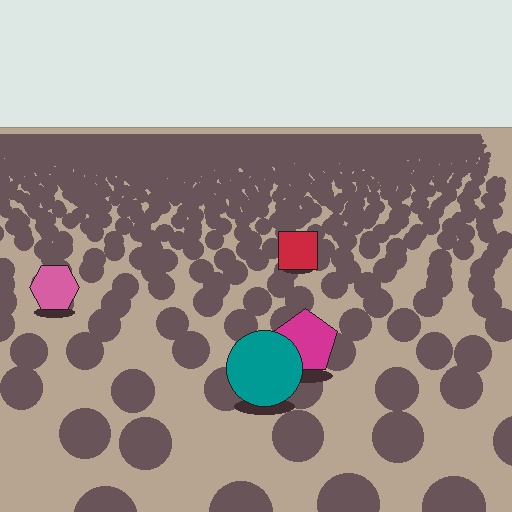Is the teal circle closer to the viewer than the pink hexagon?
Yes. The teal circle is closer — you can tell from the texture gradient: the ground texture is coarser near it.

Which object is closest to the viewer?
The teal circle is closest. The texture marks near it are larger and more spread out.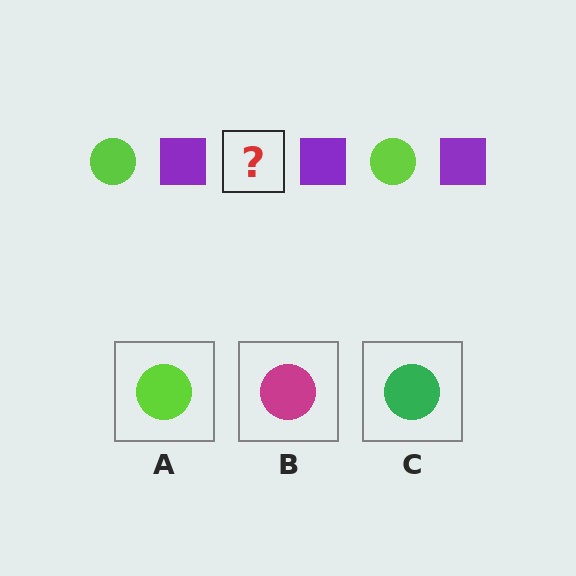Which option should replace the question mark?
Option A.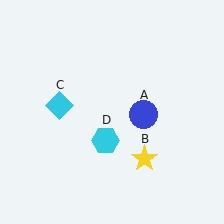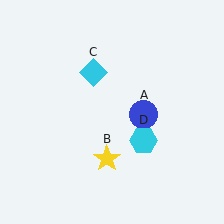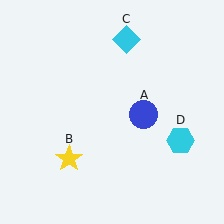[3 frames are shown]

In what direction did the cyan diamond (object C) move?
The cyan diamond (object C) moved up and to the right.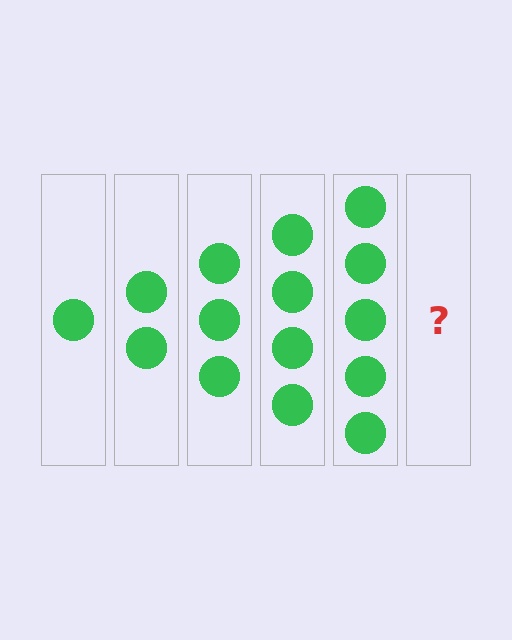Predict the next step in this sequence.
The next step is 6 circles.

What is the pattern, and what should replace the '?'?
The pattern is that each step adds one more circle. The '?' should be 6 circles.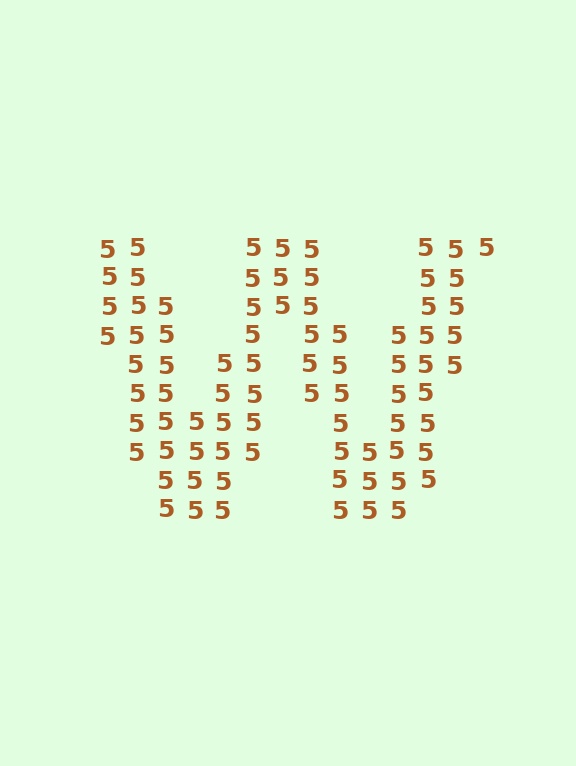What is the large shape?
The large shape is the letter W.